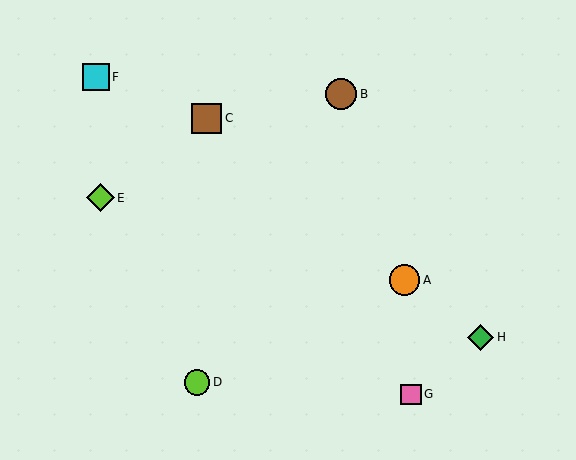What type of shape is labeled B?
Shape B is a brown circle.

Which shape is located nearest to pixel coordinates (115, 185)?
The lime diamond (labeled E) at (100, 198) is nearest to that location.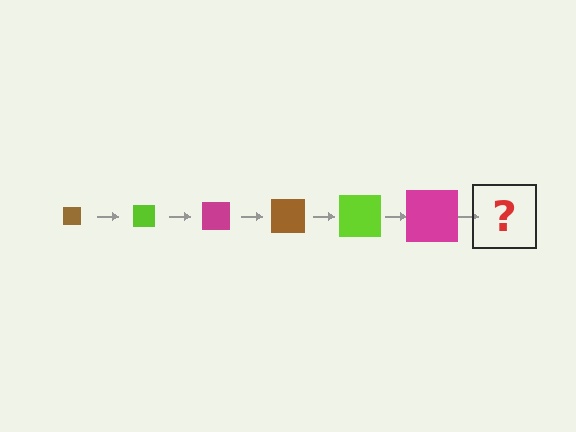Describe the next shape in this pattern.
It should be a brown square, larger than the previous one.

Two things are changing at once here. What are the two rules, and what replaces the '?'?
The two rules are that the square grows larger each step and the color cycles through brown, lime, and magenta. The '?' should be a brown square, larger than the previous one.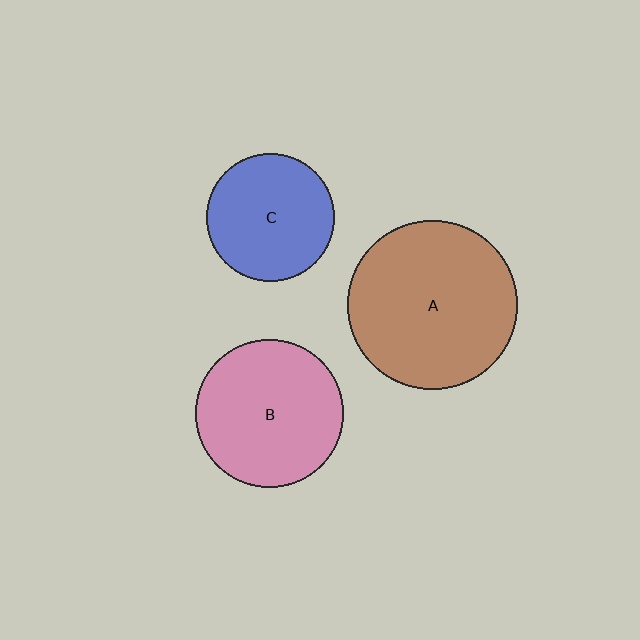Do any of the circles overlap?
No, none of the circles overlap.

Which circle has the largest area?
Circle A (brown).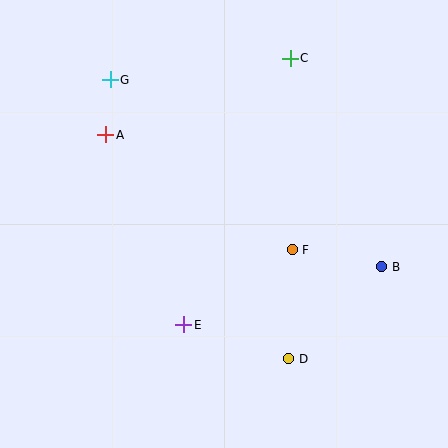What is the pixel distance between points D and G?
The distance between D and G is 331 pixels.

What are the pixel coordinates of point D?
Point D is at (289, 359).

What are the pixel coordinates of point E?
Point E is at (184, 325).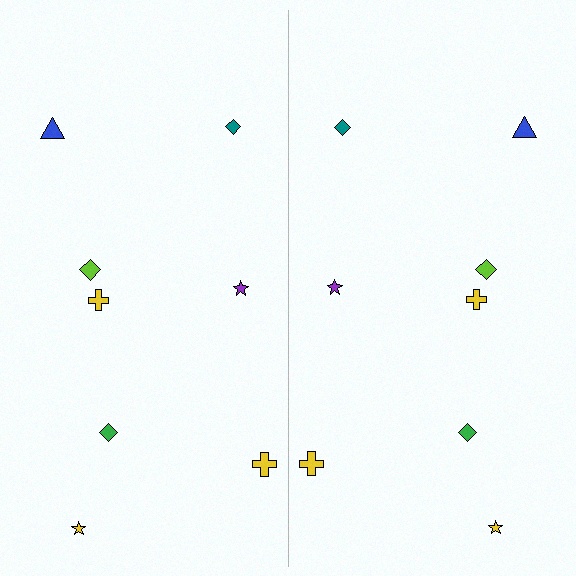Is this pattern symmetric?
Yes, this pattern has bilateral (reflection) symmetry.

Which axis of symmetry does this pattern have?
The pattern has a vertical axis of symmetry running through the center of the image.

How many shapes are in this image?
There are 16 shapes in this image.